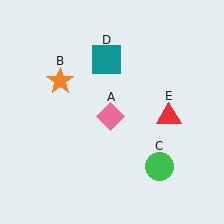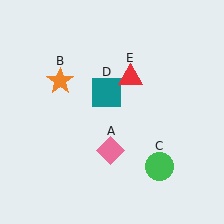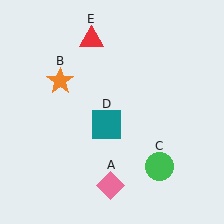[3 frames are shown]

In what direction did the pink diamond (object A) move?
The pink diamond (object A) moved down.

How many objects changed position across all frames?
3 objects changed position: pink diamond (object A), teal square (object D), red triangle (object E).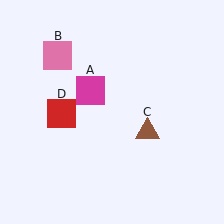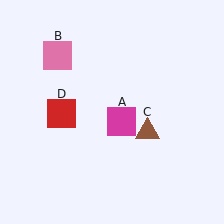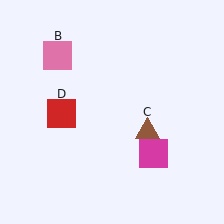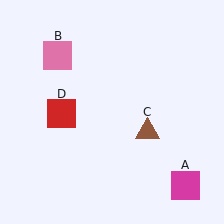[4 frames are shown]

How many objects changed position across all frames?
1 object changed position: magenta square (object A).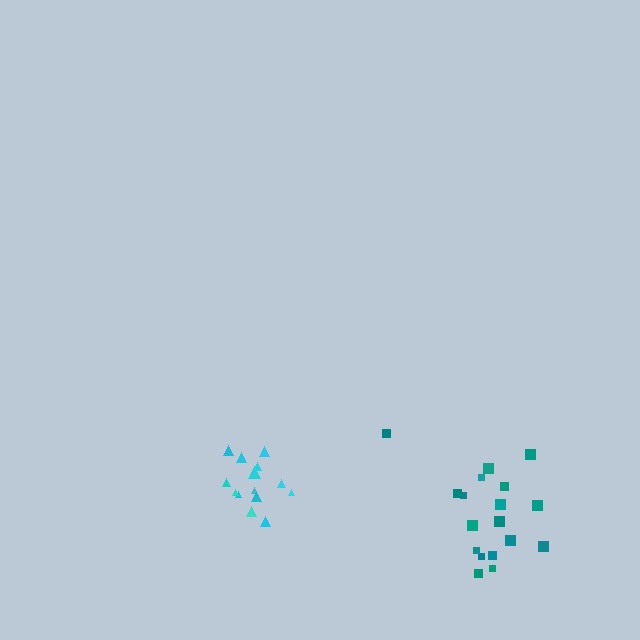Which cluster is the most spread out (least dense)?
Teal.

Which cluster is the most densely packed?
Cyan.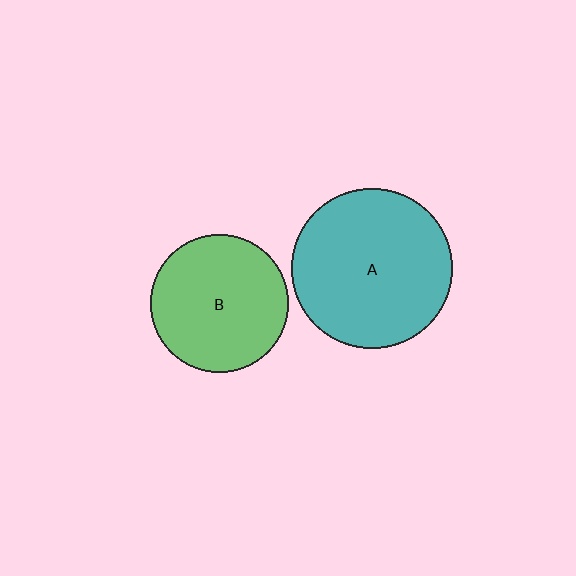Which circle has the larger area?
Circle A (teal).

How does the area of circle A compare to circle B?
Approximately 1.3 times.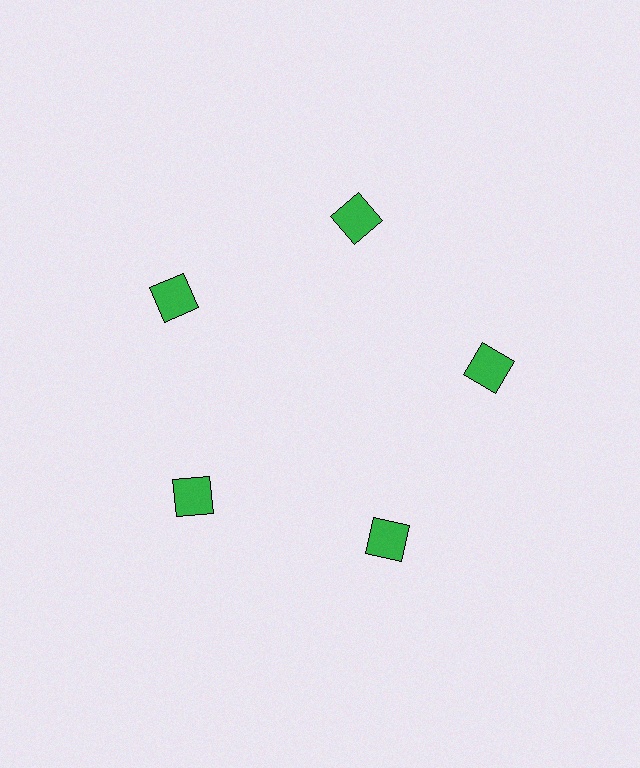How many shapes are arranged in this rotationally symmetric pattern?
There are 5 shapes, arranged in 5 groups of 1.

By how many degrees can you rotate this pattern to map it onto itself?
The pattern maps onto itself every 72 degrees of rotation.